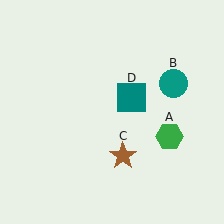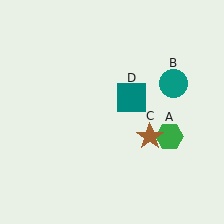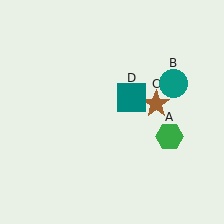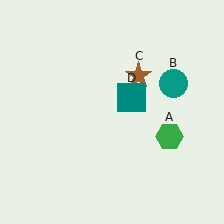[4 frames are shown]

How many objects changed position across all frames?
1 object changed position: brown star (object C).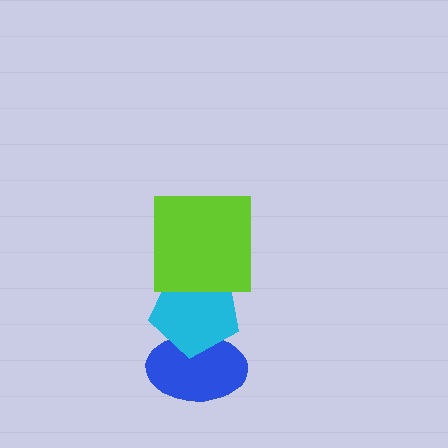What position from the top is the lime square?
The lime square is 1st from the top.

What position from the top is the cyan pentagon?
The cyan pentagon is 2nd from the top.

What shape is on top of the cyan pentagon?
The lime square is on top of the cyan pentagon.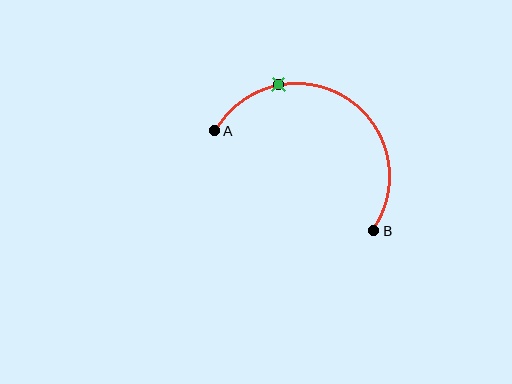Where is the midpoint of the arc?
The arc midpoint is the point on the curve farthest from the straight line joining A and B. It sits above that line.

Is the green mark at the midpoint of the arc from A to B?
No. The green mark lies on the arc but is closer to endpoint A. The arc midpoint would be at the point on the curve equidistant along the arc from both A and B.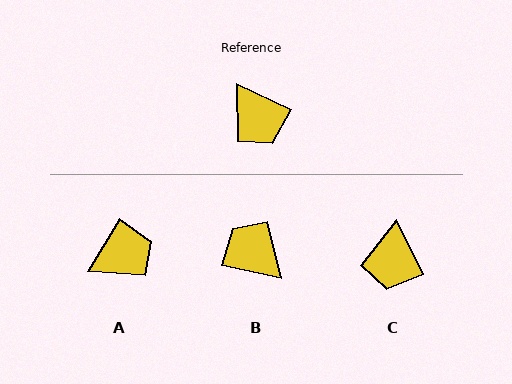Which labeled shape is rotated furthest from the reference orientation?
B, about 167 degrees away.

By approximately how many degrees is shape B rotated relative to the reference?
Approximately 167 degrees clockwise.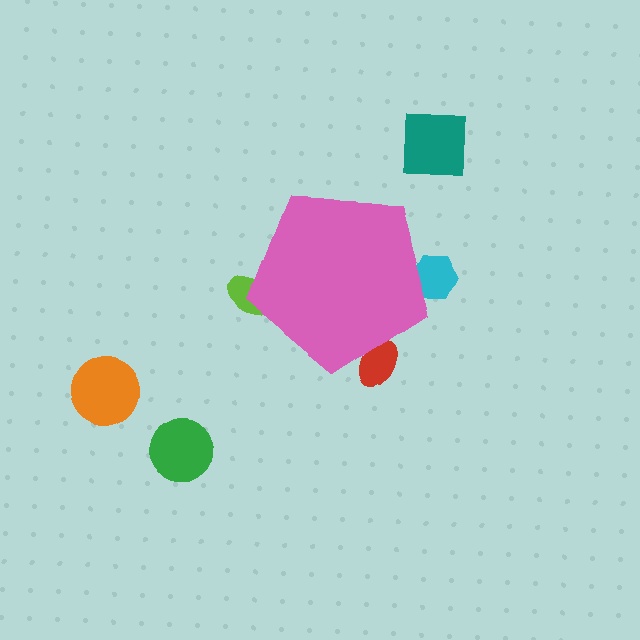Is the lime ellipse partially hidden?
Yes, the lime ellipse is partially hidden behind the pink pentagon.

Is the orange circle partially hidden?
No, the orange circle is fully visible.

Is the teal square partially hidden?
No, the teal square is fully visible.